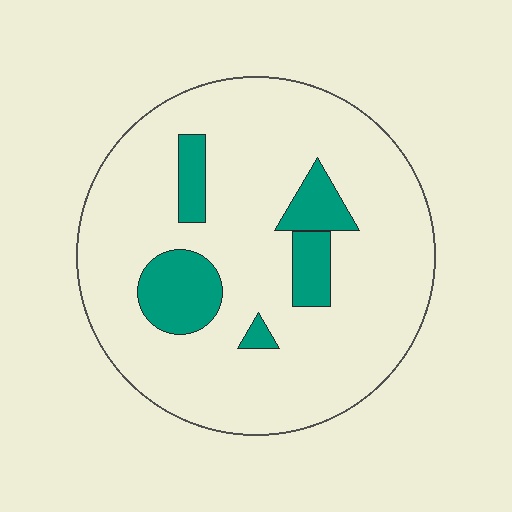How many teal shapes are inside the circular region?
5.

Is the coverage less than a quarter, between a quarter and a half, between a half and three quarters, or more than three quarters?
Less than a quarter.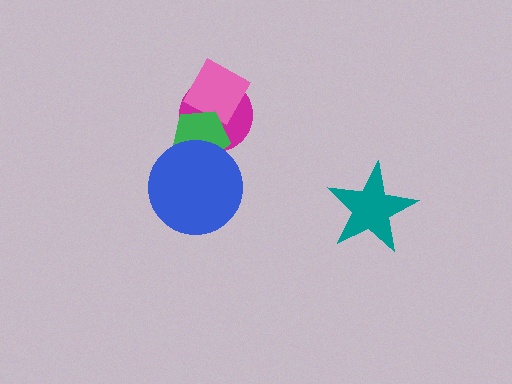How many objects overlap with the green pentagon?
3 objects overlap with the green pentagon.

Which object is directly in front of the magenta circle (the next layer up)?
The pink diamond is directly in front of the magenta circle.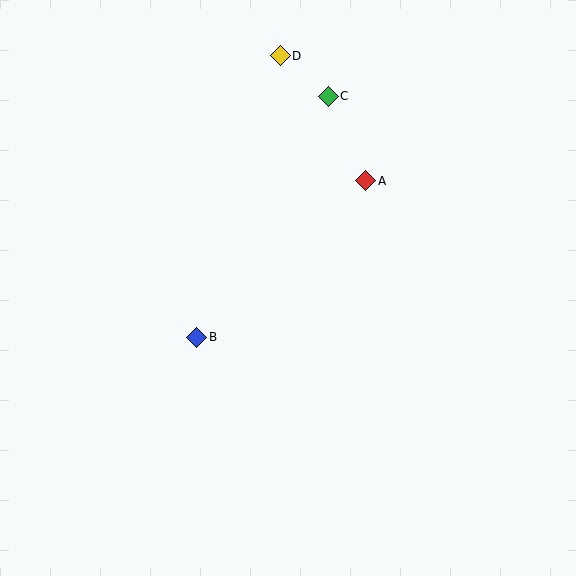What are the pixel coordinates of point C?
Point C is at (328, 97).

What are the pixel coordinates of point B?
Point B is at (197, 337).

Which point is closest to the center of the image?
Point B at (197, 337) is closest to the center.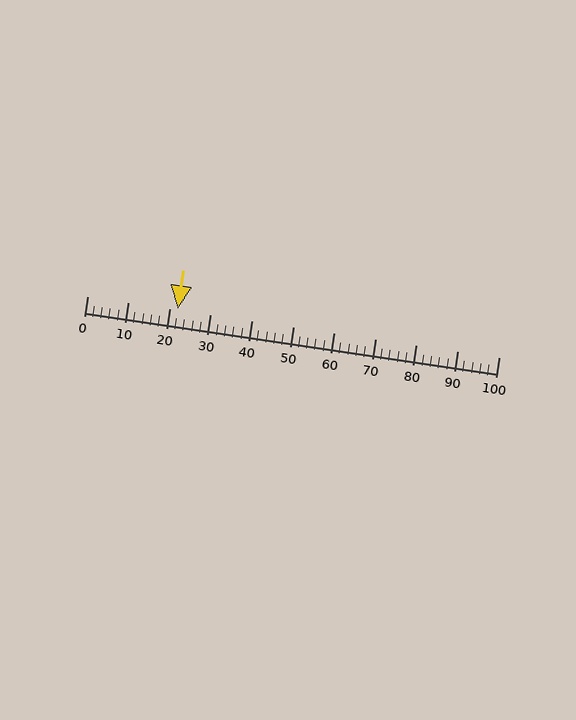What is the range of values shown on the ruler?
The ruler shows values from 0 to 100.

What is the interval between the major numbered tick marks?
The major tick marks are spaced 10 units apart.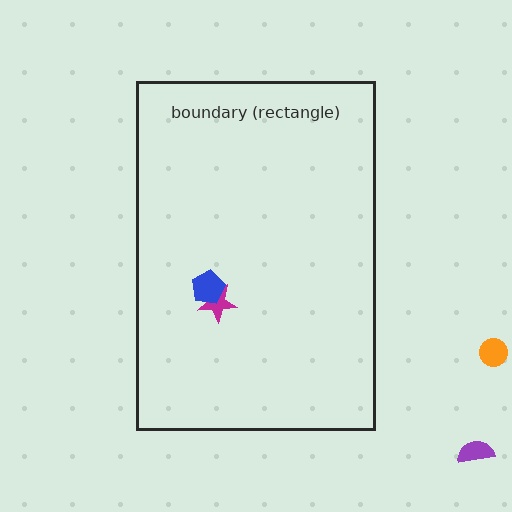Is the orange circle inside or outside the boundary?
Outside.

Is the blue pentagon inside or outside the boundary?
Inside.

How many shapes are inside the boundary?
2 inside, 2 outside.